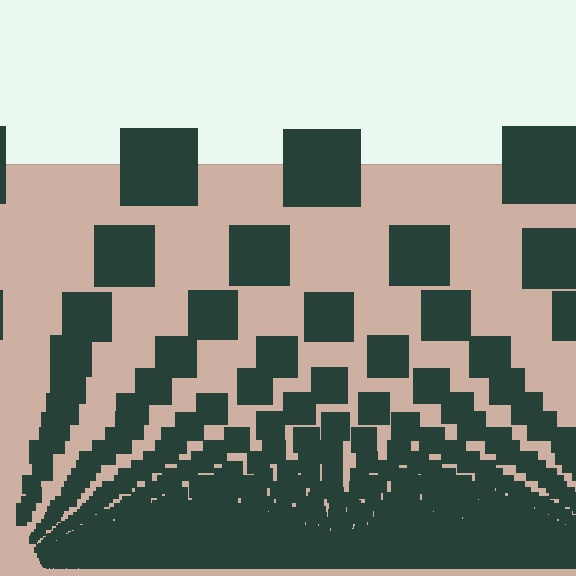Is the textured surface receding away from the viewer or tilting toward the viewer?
The surface appears to tilt toward the viewer. Texture elements get larger and sparser toward the top.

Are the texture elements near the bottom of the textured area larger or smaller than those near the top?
Smaller. The gradient is inverted — elements near the bottom are smaller and denser.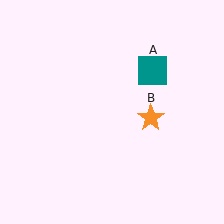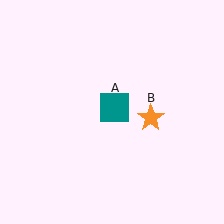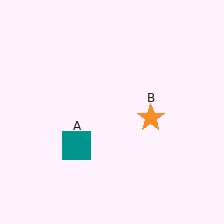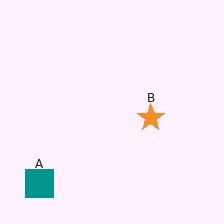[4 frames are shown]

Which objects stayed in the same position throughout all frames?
Orange star (object B) remained stationary.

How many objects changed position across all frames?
1 object changed position: teal square (object A).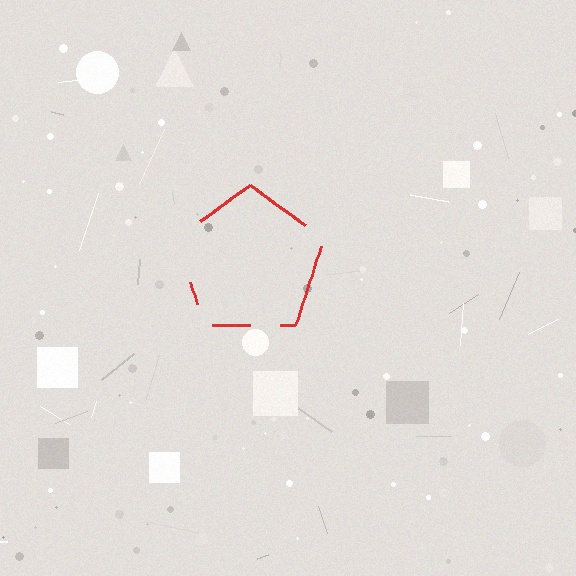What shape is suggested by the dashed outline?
The dashed outline suggests a pentagon.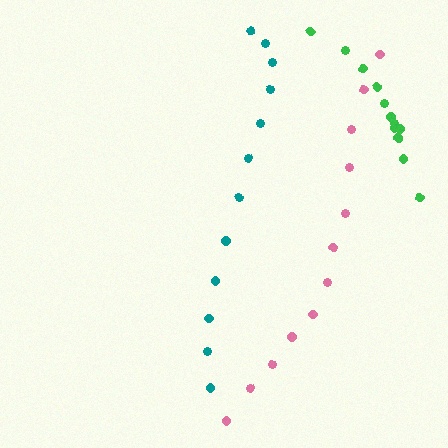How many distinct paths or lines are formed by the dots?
There are 3 distinct paths.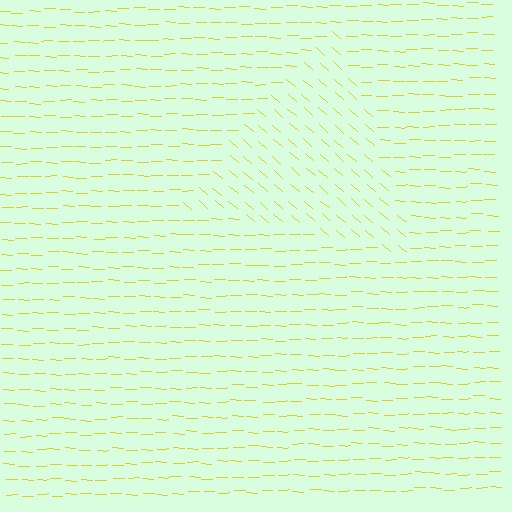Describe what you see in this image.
The image is filled with small yellow line segments. A triangle region in the image has lines oriented differently from the surrounding lines, creating a visible texture boundary.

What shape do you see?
I see a triangle.